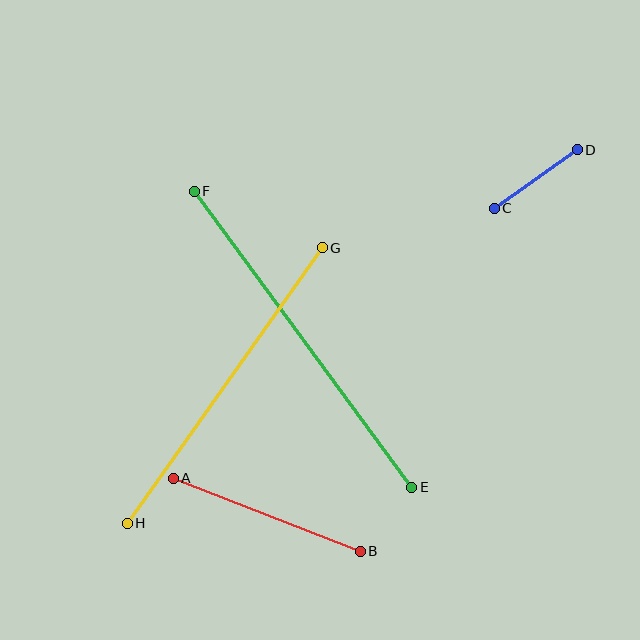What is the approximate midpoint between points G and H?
The midpoint is at approximately (225, 386) pixels.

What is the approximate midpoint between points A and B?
The midpoint is at approximately (267, 515) pixels.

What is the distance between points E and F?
The distance is approximately 367 pixels.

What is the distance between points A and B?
The distance is approximately 201 pixels.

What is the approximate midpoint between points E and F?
The midpoint is at approximately (303, 339) pixels.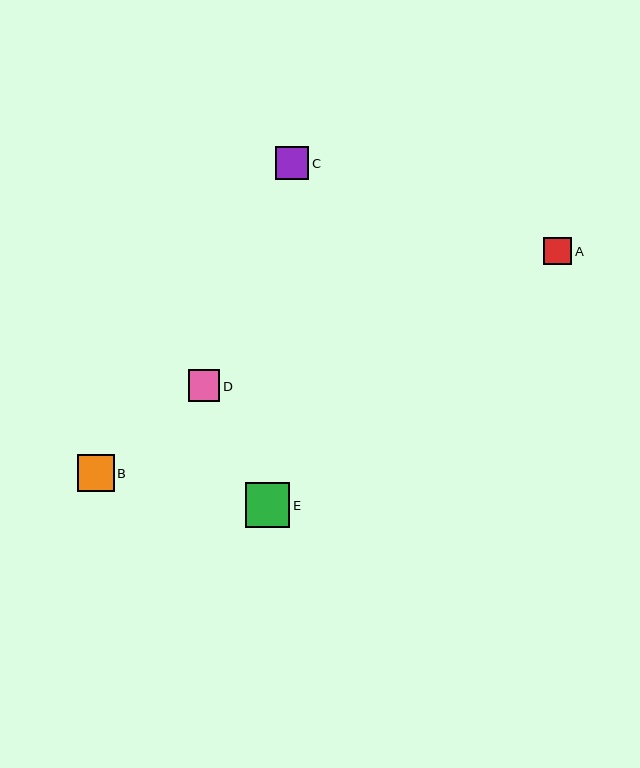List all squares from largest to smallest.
From largest to smallest: E, B, C, D, A.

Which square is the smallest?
Square A is the smallest with a size of approximately 28 pixels.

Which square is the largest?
Square E is the largest with a size of approximately 44 pixels.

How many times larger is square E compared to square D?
Square E is approximately 1.4 times the size of square D.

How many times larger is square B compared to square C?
Square B is approximately 1.1 times the size of square C.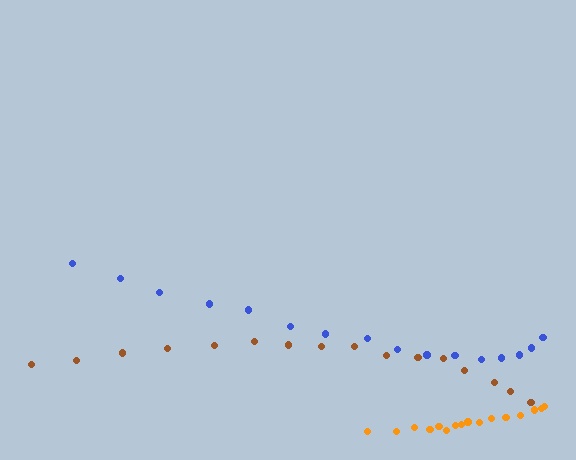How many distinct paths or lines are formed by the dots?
There are 3 distinct paths.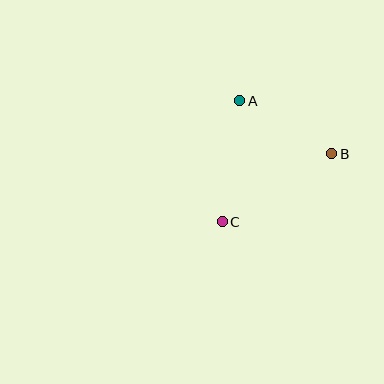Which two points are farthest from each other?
Points B and C are farthest from each other.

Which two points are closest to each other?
Points A and B are closest to each other.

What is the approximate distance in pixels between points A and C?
The distance between A and C is approximately 122 pixels.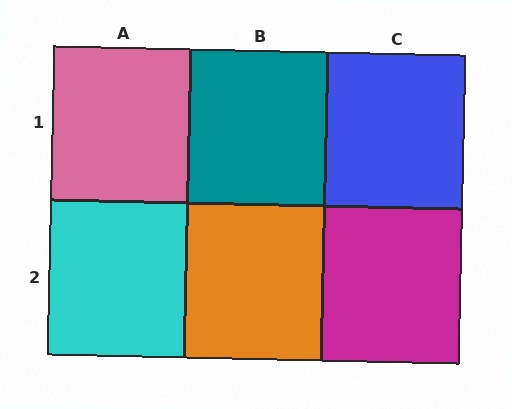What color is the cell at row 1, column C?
Blue.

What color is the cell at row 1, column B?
Teal.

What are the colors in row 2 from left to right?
Cyan, orange, magenta.